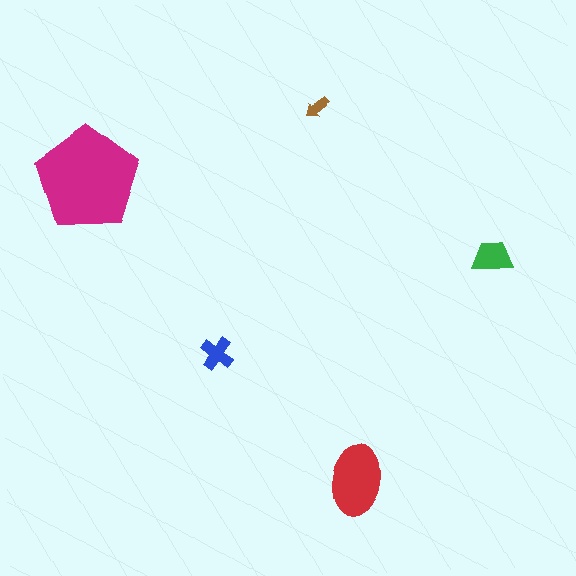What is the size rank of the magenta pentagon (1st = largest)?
1st.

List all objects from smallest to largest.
The brown arrow, the blue cross, the green trapezoid, the red ellipse, the magenta pentagon.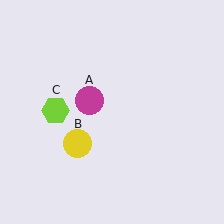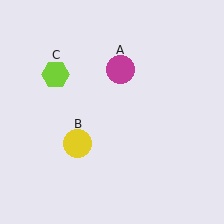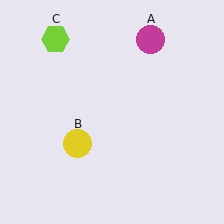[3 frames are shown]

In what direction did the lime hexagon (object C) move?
The lime hexagon (object C) moved up.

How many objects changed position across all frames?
2 objects changed position: magenta circle (object A), lime hexagon (object C).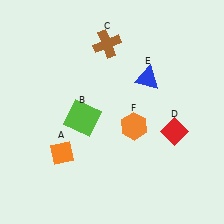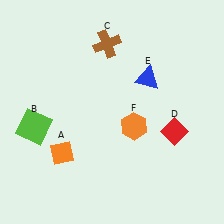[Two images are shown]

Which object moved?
The lime square (B) moved left.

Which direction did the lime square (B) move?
The lime square (B) moved left.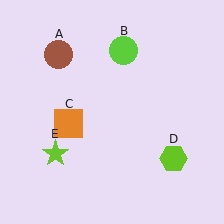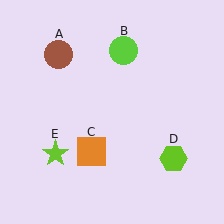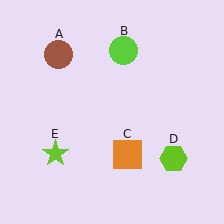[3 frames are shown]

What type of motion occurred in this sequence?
The orange square (object C) rotated counterclockwise around the center of the scene.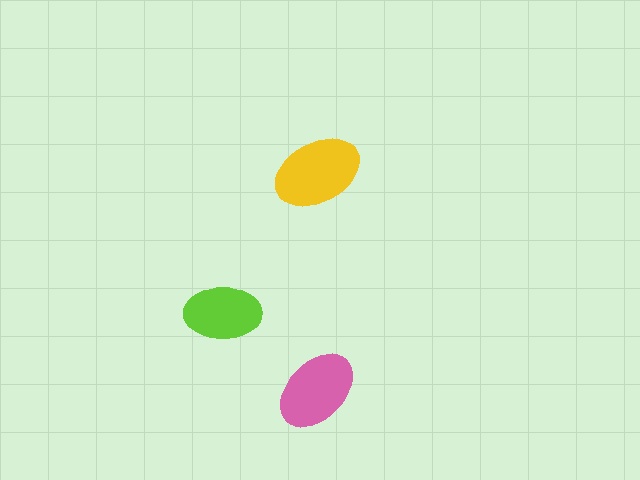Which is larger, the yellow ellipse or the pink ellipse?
The yellow one.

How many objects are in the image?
There are 3 objects in the image.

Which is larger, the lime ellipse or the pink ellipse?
The pink one.